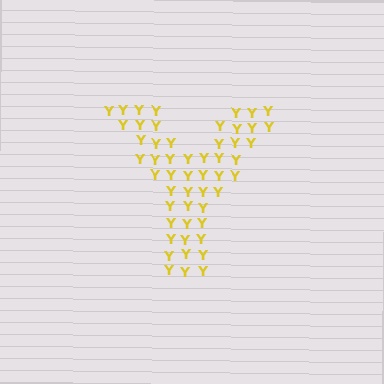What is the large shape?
The large shape is the letter Y.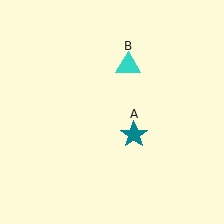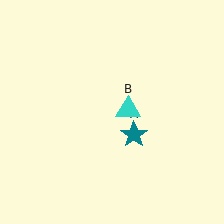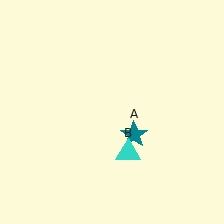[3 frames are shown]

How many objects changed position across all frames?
1 object changed position: cyan triangle (object B).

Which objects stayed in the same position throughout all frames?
Teal star (object A) remained stationary.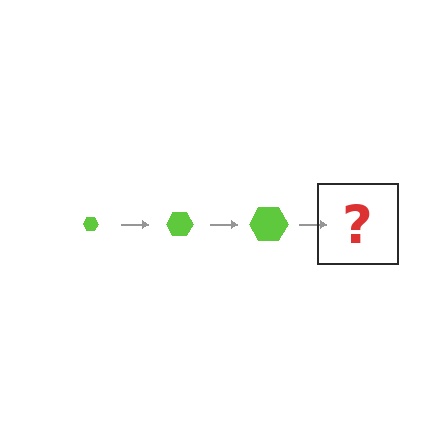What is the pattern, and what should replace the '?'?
The pattern is that the hexagon gets progressively larger each step. The '?' should be a lime hexagon, larger than the previous one.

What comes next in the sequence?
The next element should be a lime hexagon, larger than the previous one.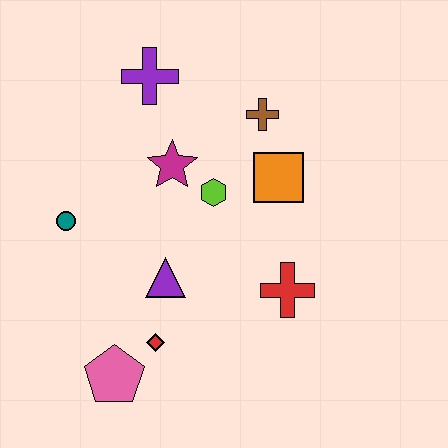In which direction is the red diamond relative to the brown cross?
The red diamond is below the brown cross.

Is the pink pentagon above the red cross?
No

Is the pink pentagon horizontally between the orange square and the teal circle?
Yes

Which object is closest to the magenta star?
The lime hexagon is closest to the magenta star.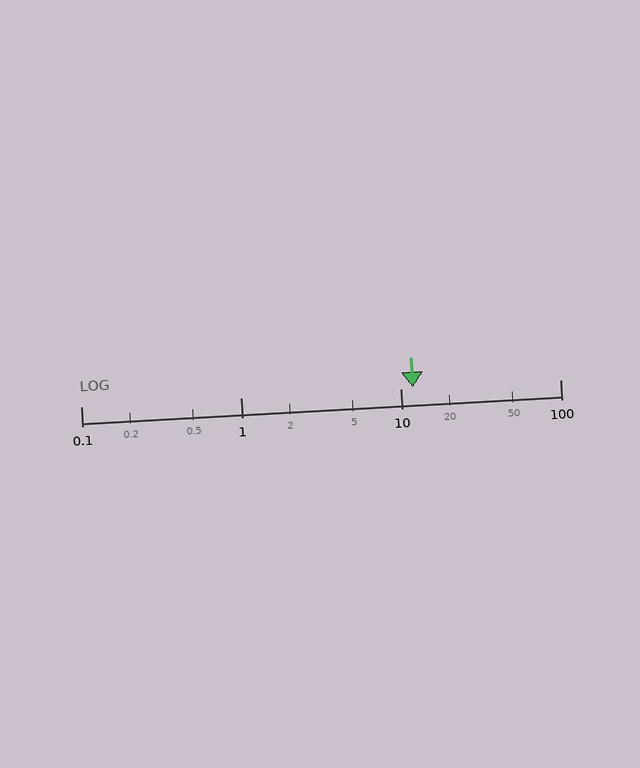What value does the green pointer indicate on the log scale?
The pointer indicates approximately 12.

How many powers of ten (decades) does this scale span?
The scale spans 3 decades, from 0.1 to 100.